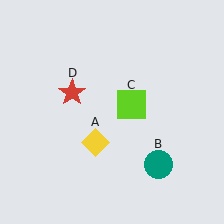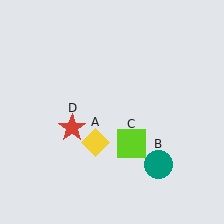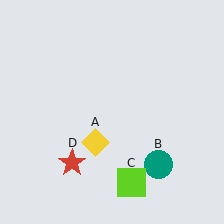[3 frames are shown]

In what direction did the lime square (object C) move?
The lime square (object C) moved down.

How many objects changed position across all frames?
2 objects changed position: lime square (object C), red star (object D).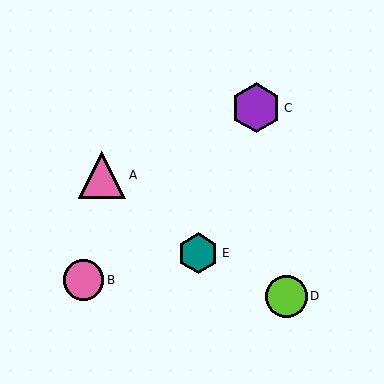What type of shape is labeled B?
Shape B is a pink circle.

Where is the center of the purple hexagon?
The center of the purple hexagon is at (256, 108).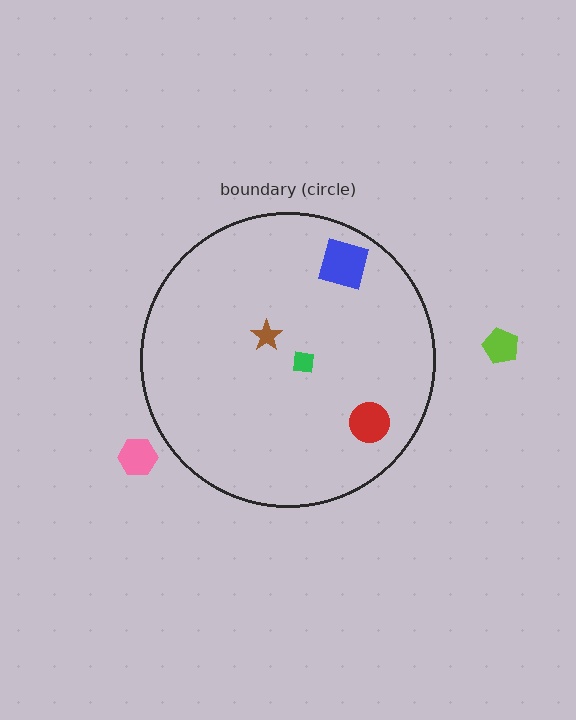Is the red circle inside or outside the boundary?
Inside.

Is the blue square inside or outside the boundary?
Inside.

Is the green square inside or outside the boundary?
Inside.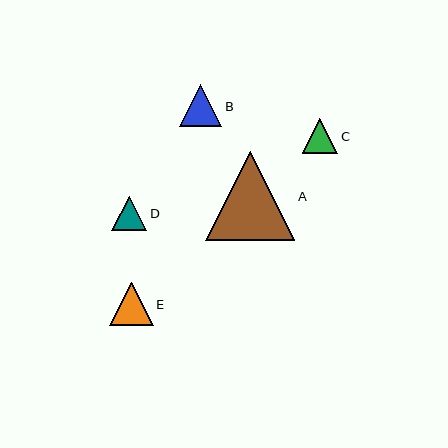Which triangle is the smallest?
Triangle D is the smallest with a size of approximately 35 pixels.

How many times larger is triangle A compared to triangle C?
Triangle A is approximately 2.5 times the size of triangle C.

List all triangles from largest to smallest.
From largest to smallest: A, E, B, C, D.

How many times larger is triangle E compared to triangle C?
Triangle E is approximately 1.2 times the size of triangle C.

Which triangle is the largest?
Triangle A is the largest with a size of approximately 89 pixels.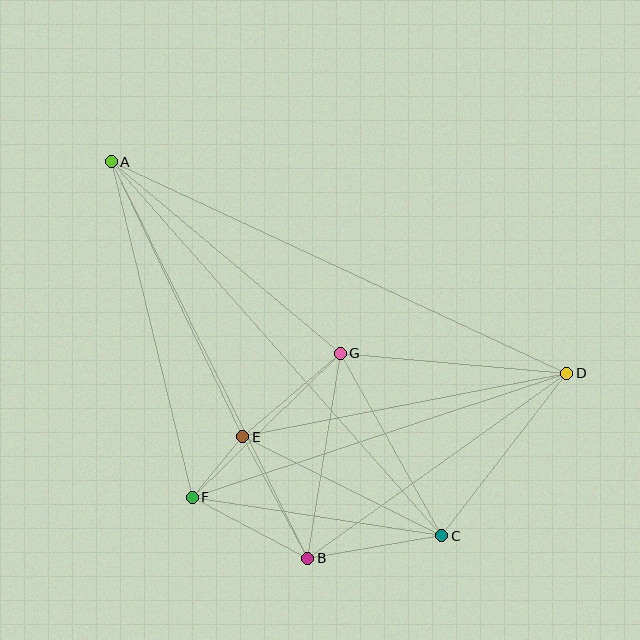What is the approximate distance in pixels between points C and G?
The distance between C and G is approximately 208 pixels.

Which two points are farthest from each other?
Points A and D are farthest from each other.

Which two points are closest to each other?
Points E and F are closest to each other.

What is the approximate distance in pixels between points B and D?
The distance between B and D is approximately 318 pixels.